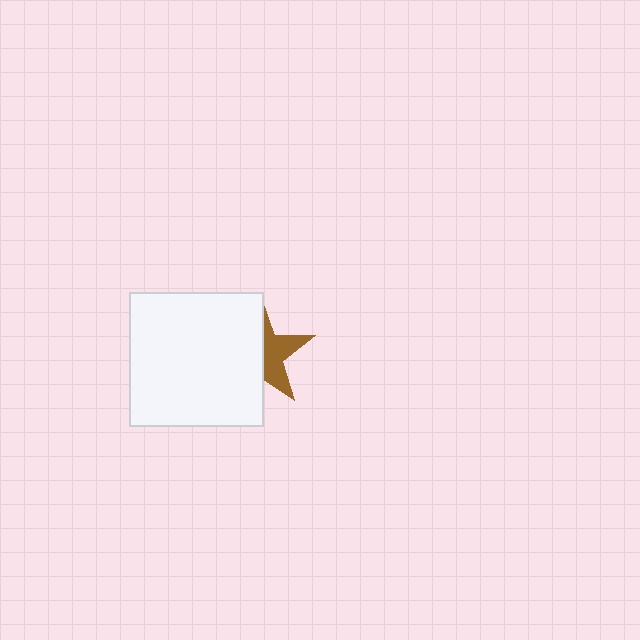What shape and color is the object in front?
The object in front is a white square.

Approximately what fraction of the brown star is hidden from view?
Roughly 56% of the brown star is hidden behind the white square.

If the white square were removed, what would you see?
You would see the complete brown star.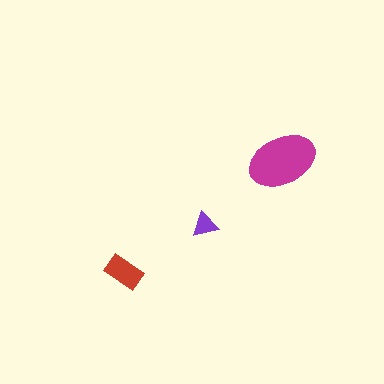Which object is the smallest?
The purple triangle.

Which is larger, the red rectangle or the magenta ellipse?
The magenta ellipse.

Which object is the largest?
The magenta ellipse.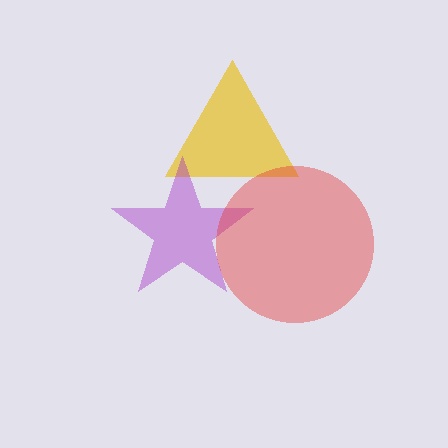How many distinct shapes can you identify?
There are 3 distinct shapes: a yellow triangle, a purple star, a red circle.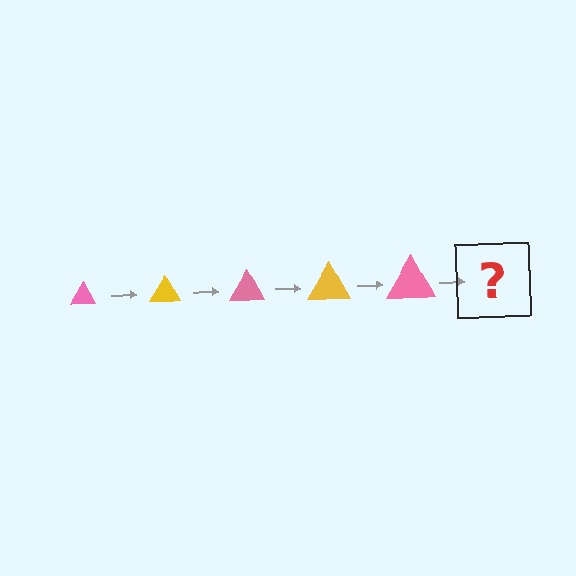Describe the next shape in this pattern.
It should be a yellow triangle, larger than the previous one.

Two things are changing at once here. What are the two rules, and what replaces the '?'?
The two rules are that the triangle grows larger each step and the color cycles through pink and yellow. The '?' should be a yellow triangle, larger than the previous one.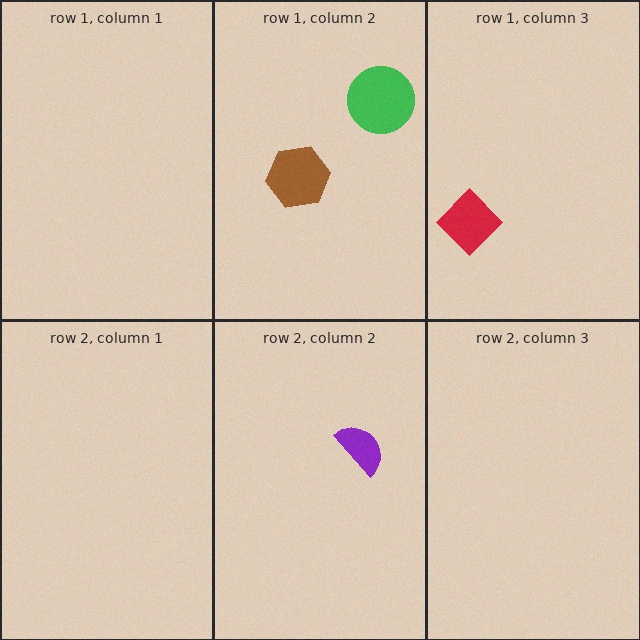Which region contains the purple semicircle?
The row 2, column 2 region.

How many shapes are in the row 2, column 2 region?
1.